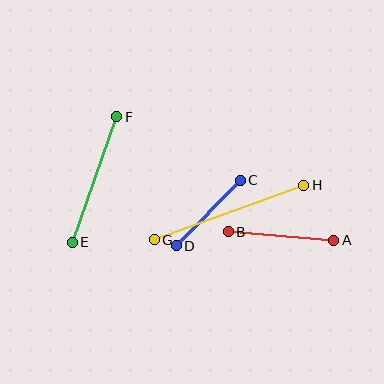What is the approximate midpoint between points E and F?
The midpoint is at approximately (95, 179) pixels.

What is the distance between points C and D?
The distance is approximately 92 pixels.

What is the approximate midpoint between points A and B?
The midpoint is at approximately (281, 236) pixels.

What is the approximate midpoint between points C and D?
The midpoint is at approximately (208, 213) pixels.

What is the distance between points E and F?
The distance is approximately 133 pixels.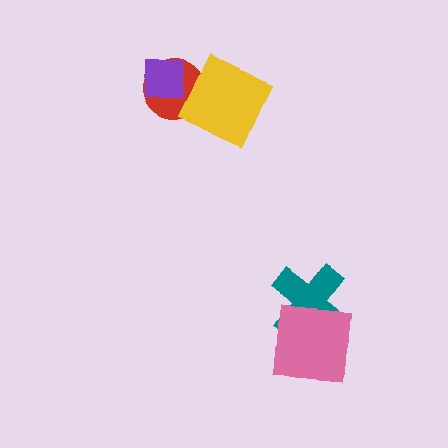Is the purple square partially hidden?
Yes, it is partially covered by another shape.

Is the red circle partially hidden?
Yes, it is partially covered by another shape.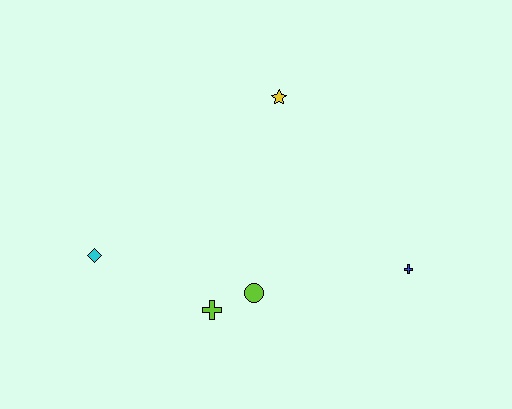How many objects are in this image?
There are 5 objects.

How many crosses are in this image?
There are 2 crosses.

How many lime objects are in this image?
There are 2 lime objects.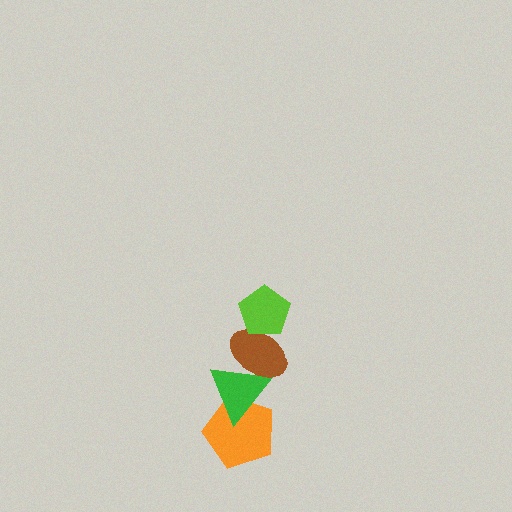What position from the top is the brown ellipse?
The brown ellipse is 2nd from the top.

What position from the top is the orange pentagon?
The orange pentagon is 4th from the top.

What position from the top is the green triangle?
The green triangle is 3rd from the top.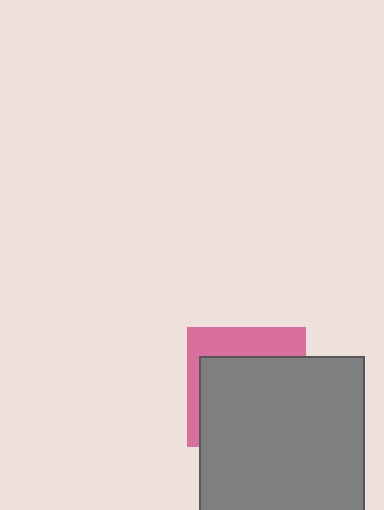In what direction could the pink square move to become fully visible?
The pink square could move up. That would shift it out from behind the gray square entirely.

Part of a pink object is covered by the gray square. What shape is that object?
It is a square.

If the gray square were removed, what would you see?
You would see the complete pink square.